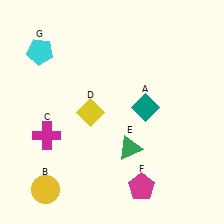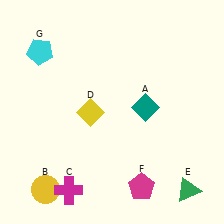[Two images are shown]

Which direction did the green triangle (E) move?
The green triangle (E) moved right.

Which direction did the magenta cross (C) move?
The magenta cross (C) moved down.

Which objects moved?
The objects that moved are: the magenta cross (C), the green triangle (E).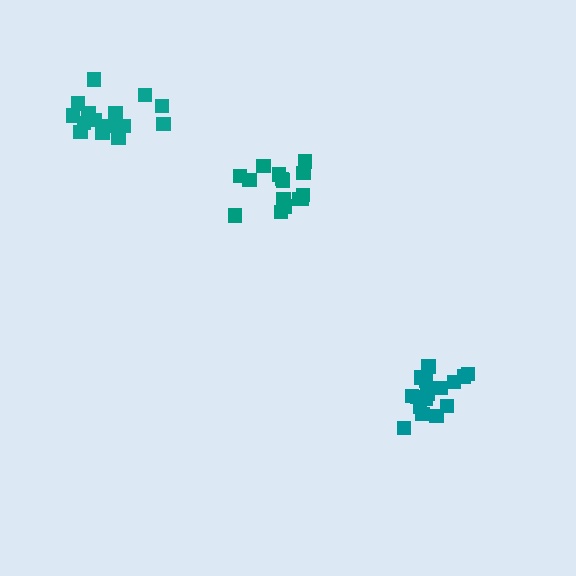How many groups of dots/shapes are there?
There are 3 groups.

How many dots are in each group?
Group 1: 15 dots, Group 2: 16 dots, Group 3: 15 dots (46 total).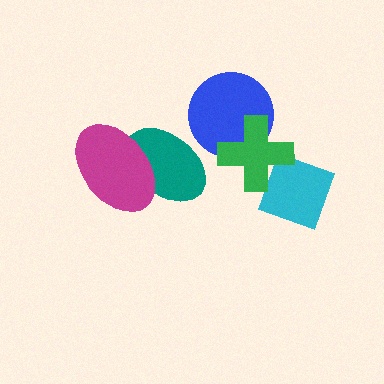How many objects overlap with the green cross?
2 objects overlap with the green cross.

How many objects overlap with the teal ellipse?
1 object overlaps with the teal ellipse.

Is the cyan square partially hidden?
Yes, it is partially covered by another shape.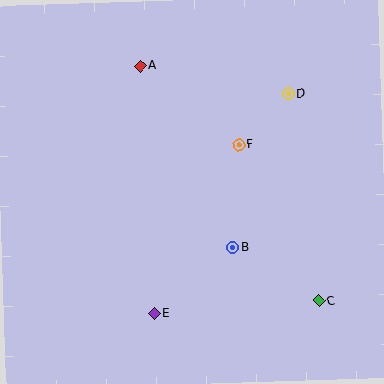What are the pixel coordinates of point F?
Point F is at (239, 145).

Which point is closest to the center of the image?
Point F at (239, 145) is closest to the center.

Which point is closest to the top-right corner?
Point D is closest to the top-right corner.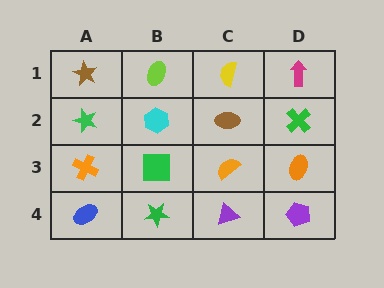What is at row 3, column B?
A green square.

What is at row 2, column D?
A green cross.